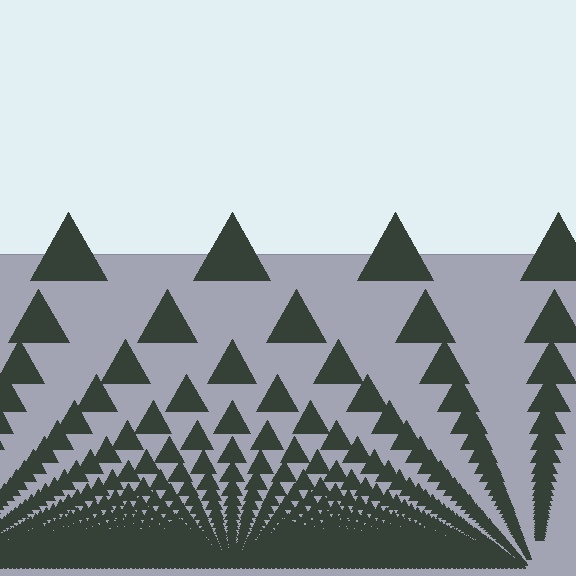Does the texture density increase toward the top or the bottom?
Density increases toward the bottom.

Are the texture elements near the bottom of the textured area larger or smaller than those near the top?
Smaller. The gradient is inverted — elements near the bottom are smaller and denser.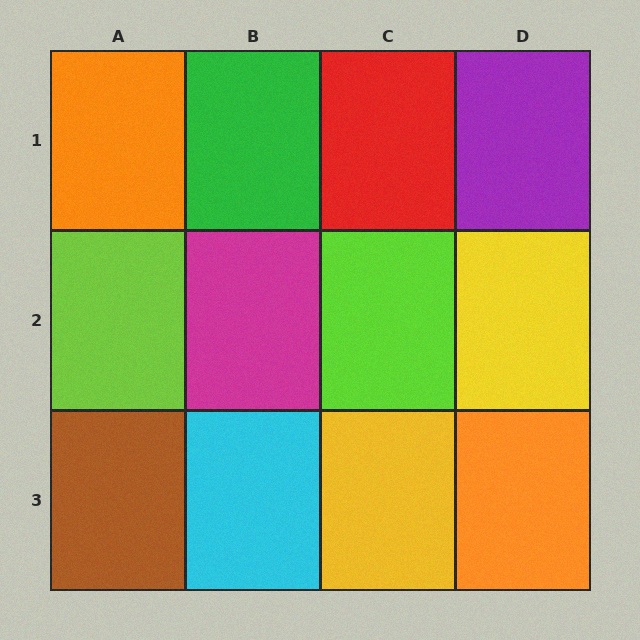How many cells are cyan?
1 cell is cyan.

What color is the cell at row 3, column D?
Orange.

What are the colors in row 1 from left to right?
Orange, green, red, purple.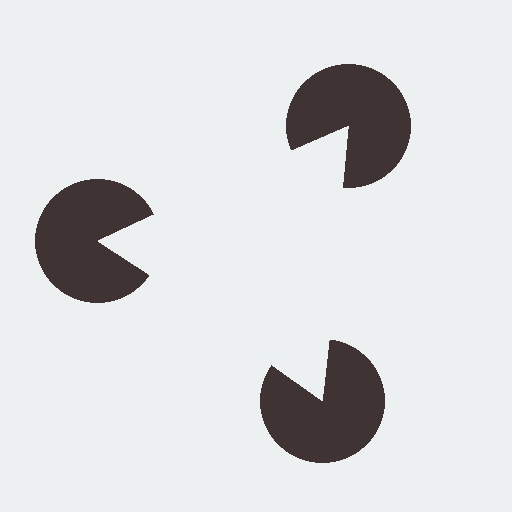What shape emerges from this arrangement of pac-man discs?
An illusory triangle — its edges are inferred from the aligned wedge cuts in the pac-man discs, not physically drawn.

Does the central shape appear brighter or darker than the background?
It typically appears slightly brighter than the background, even though no actual brightness change is drawn.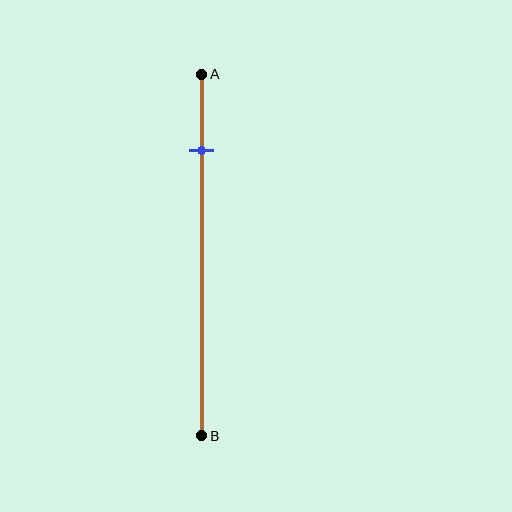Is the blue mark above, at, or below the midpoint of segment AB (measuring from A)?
The blue mark is above the midpoint of segment AB.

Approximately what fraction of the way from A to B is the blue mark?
The blue mark is approximately 20% of the way from A to B.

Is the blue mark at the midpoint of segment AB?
No, the mark is at about 20% from A, not at the 50% midpoint.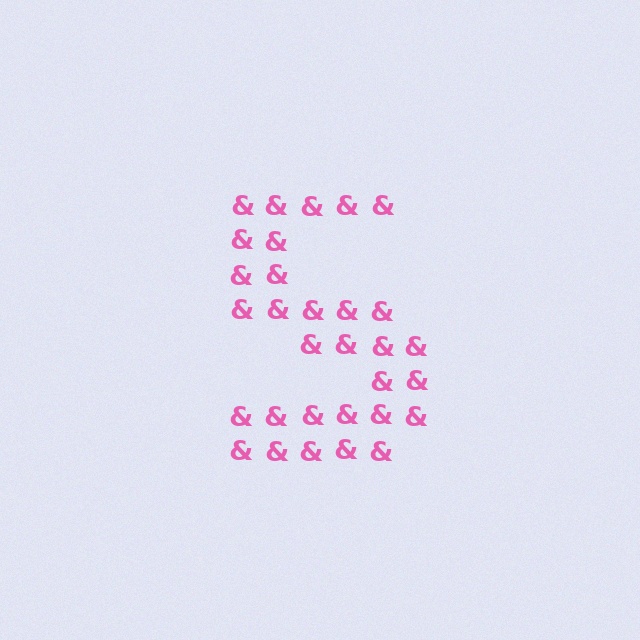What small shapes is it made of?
It is made of small ampersands.